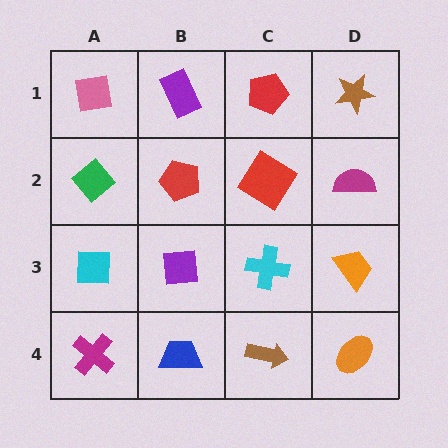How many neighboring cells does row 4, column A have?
2.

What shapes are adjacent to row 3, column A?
A green diamond (row 2, column A), a magenta cross (row 4, column A), a purple square (row 3, column B).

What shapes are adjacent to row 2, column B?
A purple rectangle (row 1, column B), a purple square (row 3, column B), a green diamond (row 2, column A), a red diamond (row 2, column C).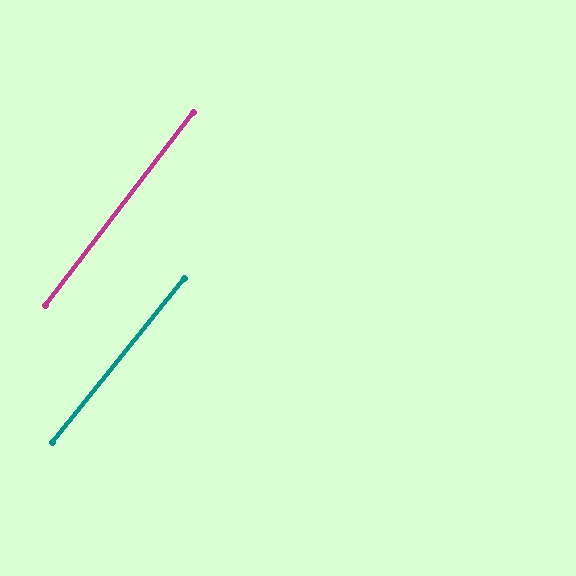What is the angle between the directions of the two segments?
Approximately 1 degree.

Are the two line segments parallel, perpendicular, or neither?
Parallel — their directions differ by only 1.3°.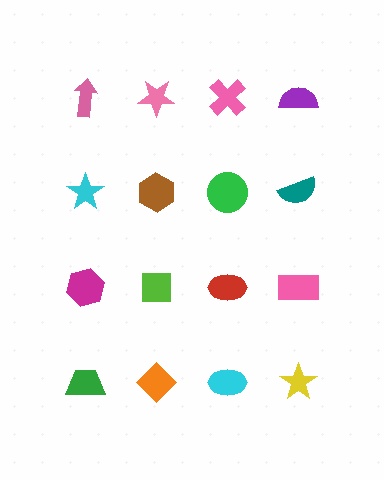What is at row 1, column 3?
A pink cross.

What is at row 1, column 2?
A pink star.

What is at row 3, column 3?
A red ellipse.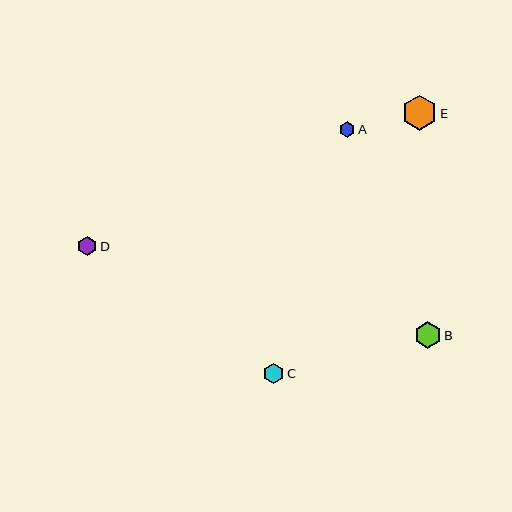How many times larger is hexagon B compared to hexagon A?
Hexagon B is approximately 1.7 times the size of hexagon A.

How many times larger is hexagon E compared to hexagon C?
Hexagon E is approximately 1.7 times the size of hexagon C.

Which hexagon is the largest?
Hexagon E is the largest with a size of approximately 35 pixels.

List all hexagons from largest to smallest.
From largest to smallest: E, B, C, D, A.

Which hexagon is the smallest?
Hexagon A is the smallest with a size of approximately 16 pixels.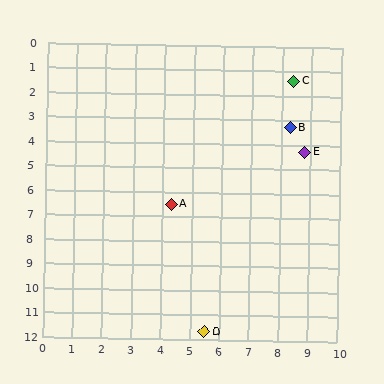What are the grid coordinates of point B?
Point B is at approximately (8.3, 3.3).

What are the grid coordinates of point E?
Point E is at approximately (8.8, 4.3).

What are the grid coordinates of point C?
Point C is at approximately (8.4, 1.4).